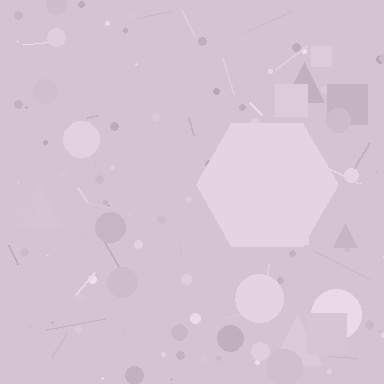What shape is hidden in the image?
A hexagon is hidden in the image.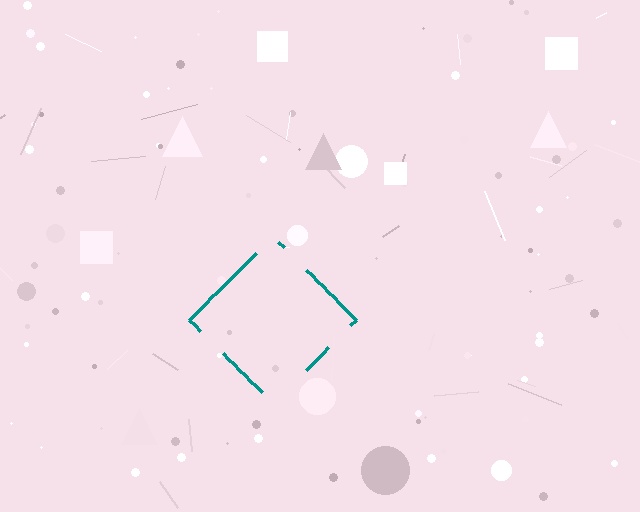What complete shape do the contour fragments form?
The contour fragments form a diamond.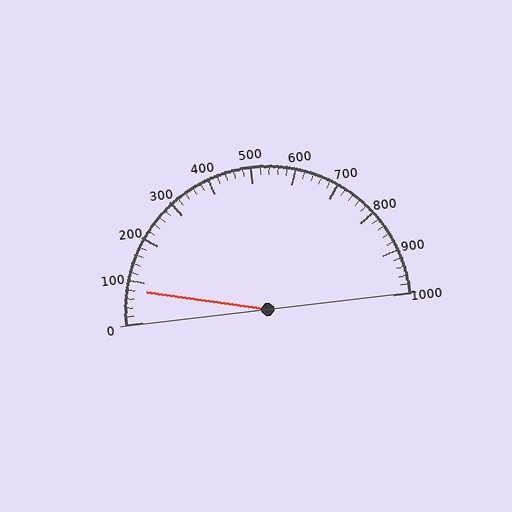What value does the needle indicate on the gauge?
The needle indicates approximately 80.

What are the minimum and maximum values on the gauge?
The gauge ranges from 0 to 1000.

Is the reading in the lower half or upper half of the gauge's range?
The reading is in the lower half of the range (0 to 1000).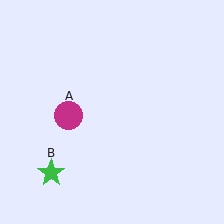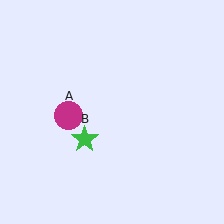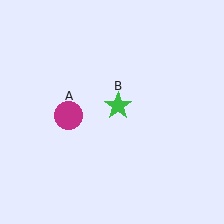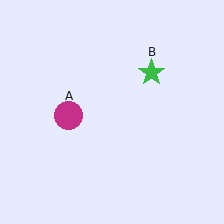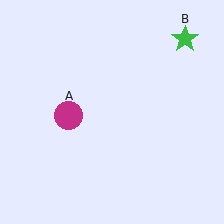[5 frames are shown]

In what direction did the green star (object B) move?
The green star (object B) moved up and to the right.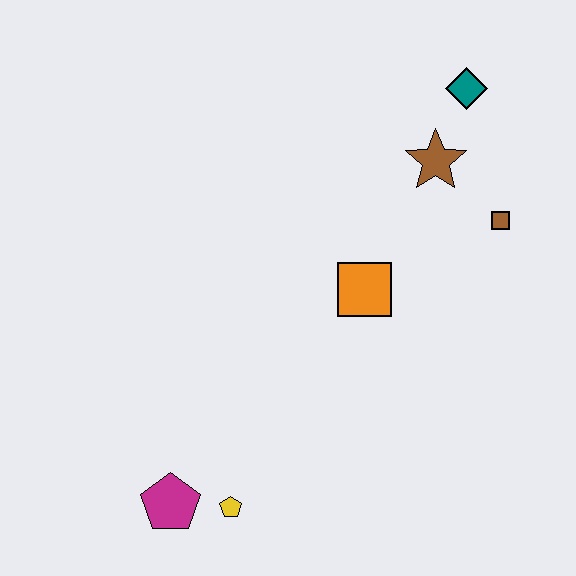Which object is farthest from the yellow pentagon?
The teal diamond is farthest from the yellow pentagon.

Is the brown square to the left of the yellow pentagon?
No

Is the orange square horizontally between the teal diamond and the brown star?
No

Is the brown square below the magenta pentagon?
No